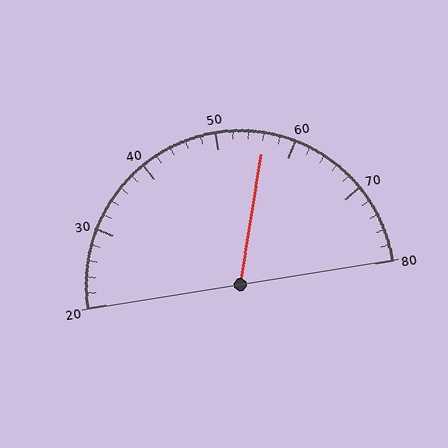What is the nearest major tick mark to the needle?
The nearest major tick mark is 60.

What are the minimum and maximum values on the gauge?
The gauge ranges from 20 to 80.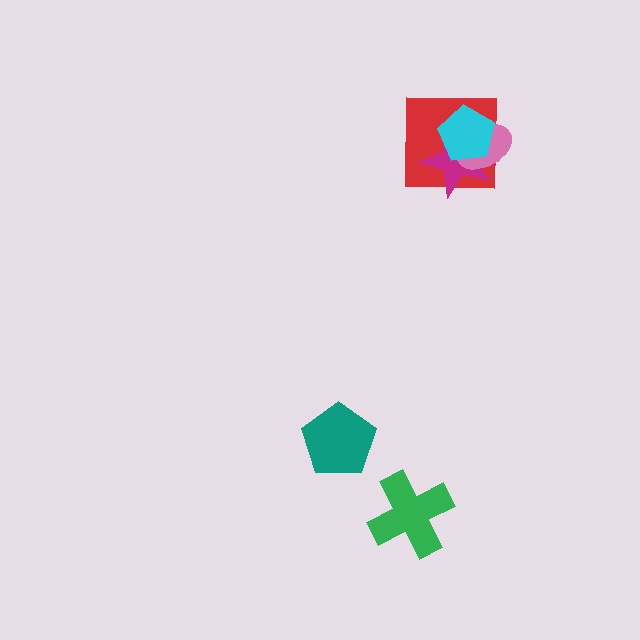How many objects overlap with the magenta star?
3 objects overlap with the magenta star.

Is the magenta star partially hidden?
Yes, it is partially covered by another shape.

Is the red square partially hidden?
Yes, it is partially covered by another shape.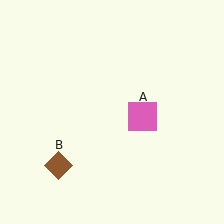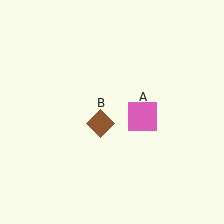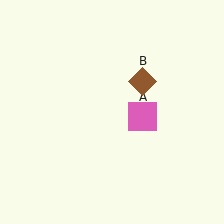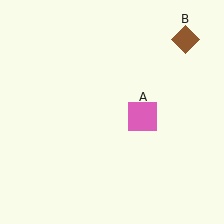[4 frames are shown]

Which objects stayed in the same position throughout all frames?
Pink square (object A) remained stationary.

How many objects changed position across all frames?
1 object changed position: brown diamond (object B).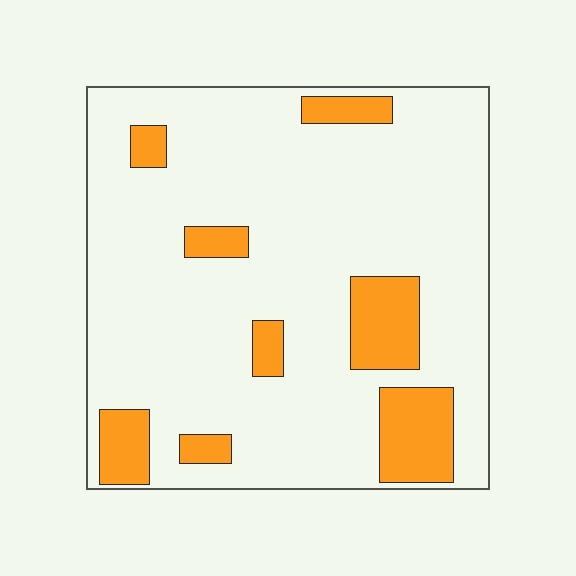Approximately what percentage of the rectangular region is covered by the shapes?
Approximately 15%.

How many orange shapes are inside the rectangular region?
8.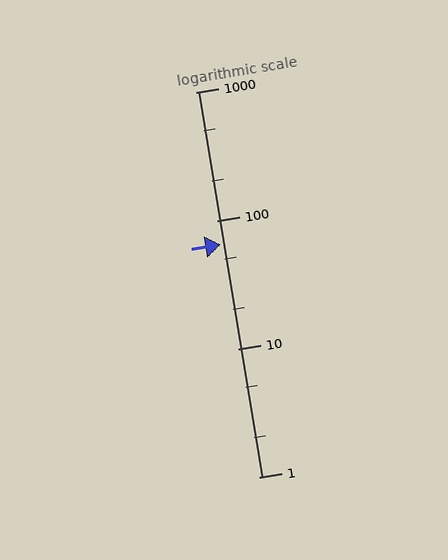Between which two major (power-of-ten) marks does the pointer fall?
The pointer is between 10 and 100.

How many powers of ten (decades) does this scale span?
The scale spans 3 decades, from 1 to 1000.